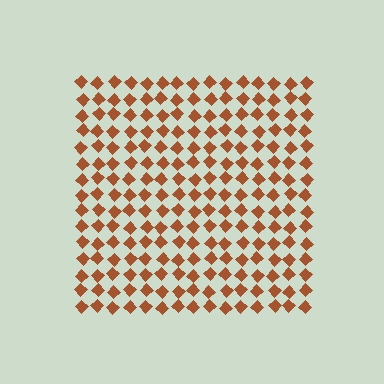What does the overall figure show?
The overall figure shows a square.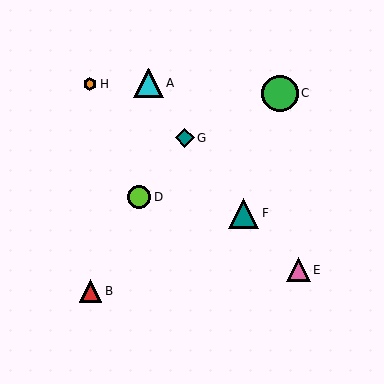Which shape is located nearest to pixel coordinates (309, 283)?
The pink triangle (labeled E) at (298, 270) is nearest to that location.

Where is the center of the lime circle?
The center of the lime circle is at (139, 197).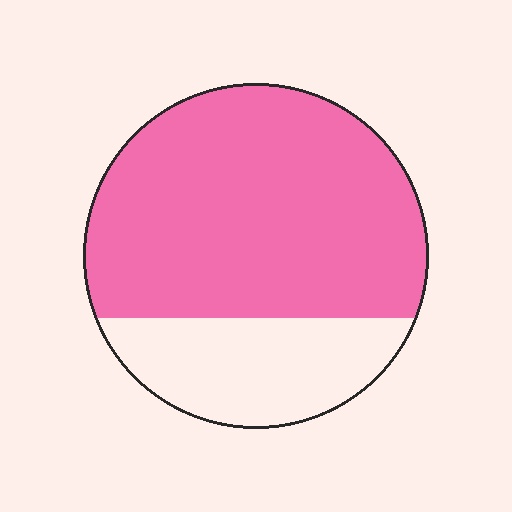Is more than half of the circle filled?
Yes.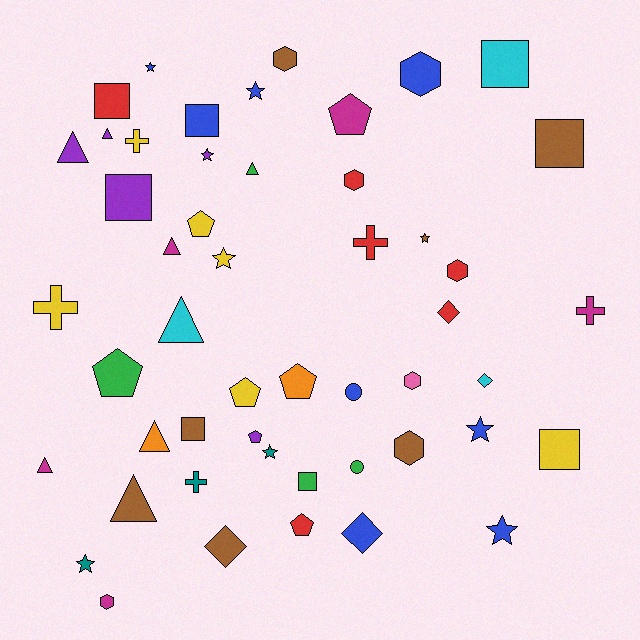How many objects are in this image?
There are 50 objects.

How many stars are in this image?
There are 9 stars.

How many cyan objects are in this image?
There are 3 cyan objects.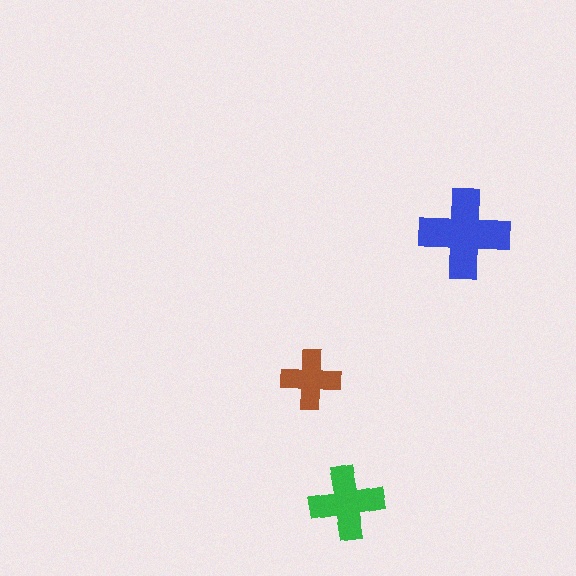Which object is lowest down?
The green cross is bottommost.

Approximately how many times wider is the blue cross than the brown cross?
About 1.5 times wider.